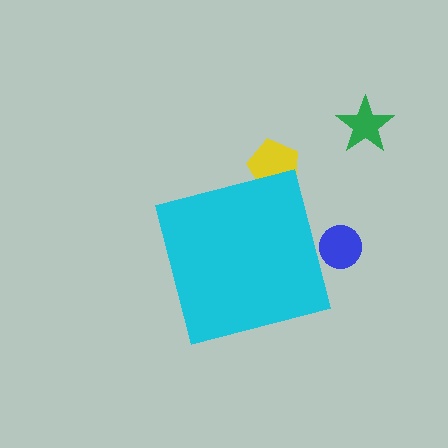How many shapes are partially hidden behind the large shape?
2 shapes are partially hidden.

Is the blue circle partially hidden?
Yes, the blue circle is partially hidden behind the cyan square.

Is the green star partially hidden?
No, the green star is fully visible.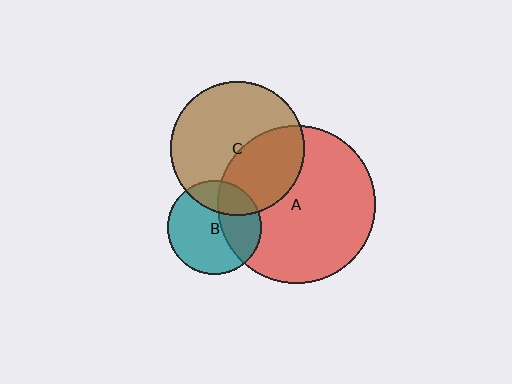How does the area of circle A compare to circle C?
Approximately 1.4 times.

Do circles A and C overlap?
Yes.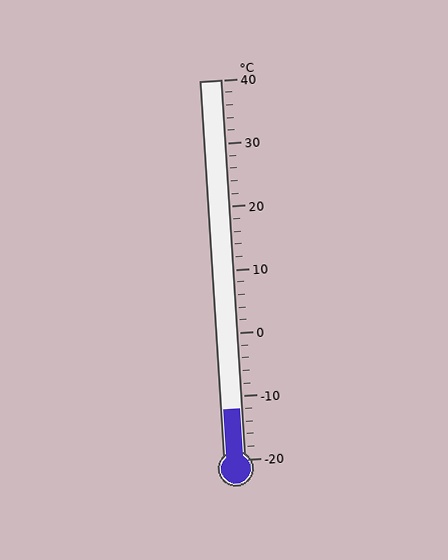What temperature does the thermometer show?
The thermometer shows approximately -12°C.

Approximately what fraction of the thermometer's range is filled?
The thermometer is filled to approximately 15% of its range.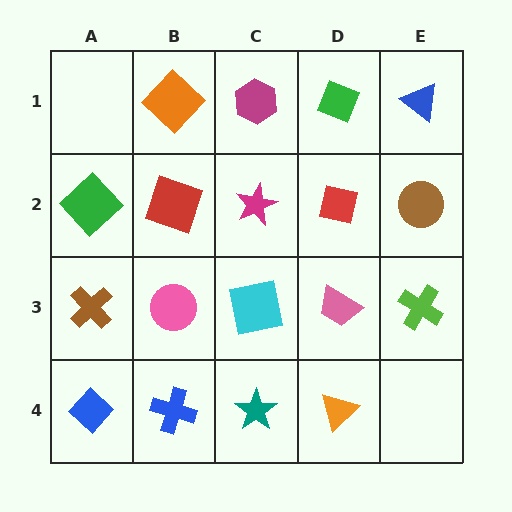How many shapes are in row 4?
4 shapes.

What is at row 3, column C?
A cyan square.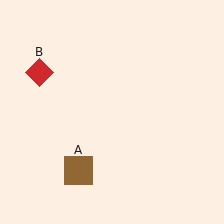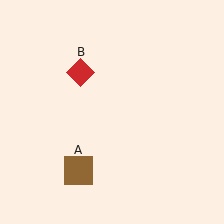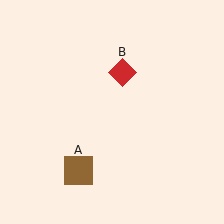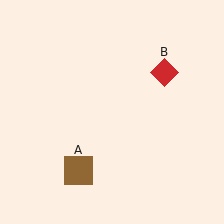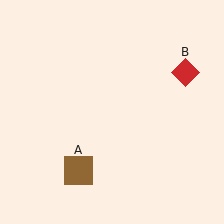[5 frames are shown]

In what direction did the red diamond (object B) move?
The red diamond (object B) moved right.